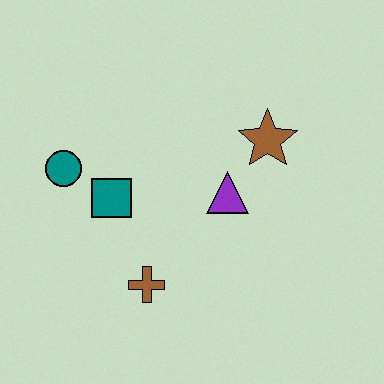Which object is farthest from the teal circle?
The brown star is farthest from the teal circle.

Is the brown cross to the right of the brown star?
No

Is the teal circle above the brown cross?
Yes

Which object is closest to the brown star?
The purple triangle is closest to the brown star.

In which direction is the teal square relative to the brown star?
The teal square is to the left of the brown star.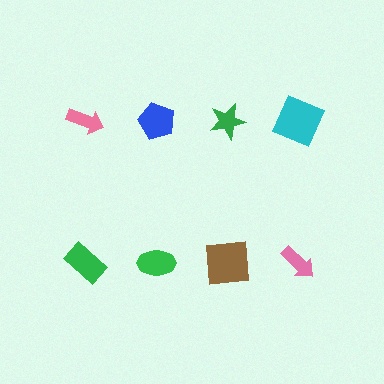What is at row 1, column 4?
A cyan square.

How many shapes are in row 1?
4 shapes.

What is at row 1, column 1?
A pink arrow.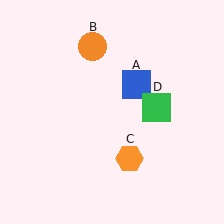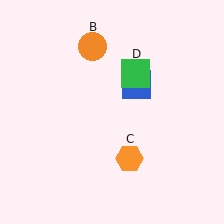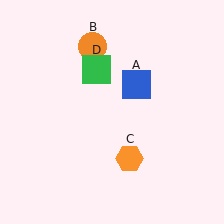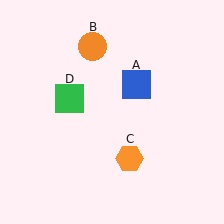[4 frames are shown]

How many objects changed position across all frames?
1 object changed position: green square (object D).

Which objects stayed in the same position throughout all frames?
Blue square (object A) and orange circle (object B) and orange hexagon (object C) remained stationary.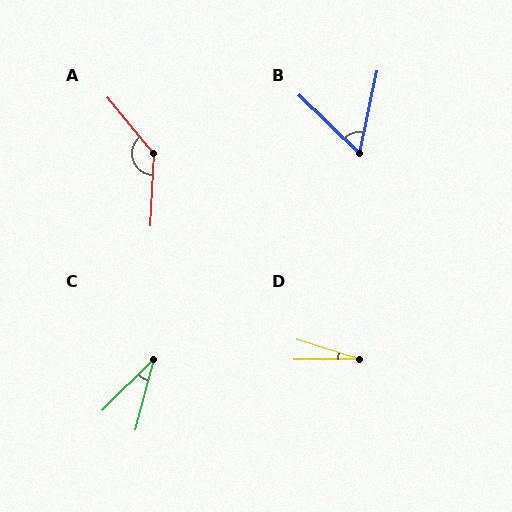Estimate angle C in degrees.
Approximately 30 degrees.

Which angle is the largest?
A, at approximately 138 degrees.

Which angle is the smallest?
D, at approximately 18 degrees.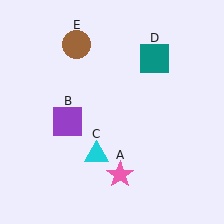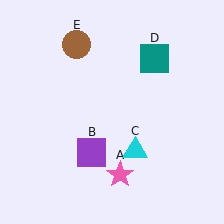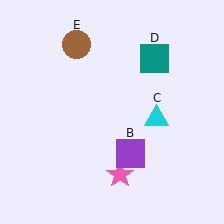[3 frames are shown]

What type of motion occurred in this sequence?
The purple square (object B), cyan triangle (object C) rotated counterclockwise around the center of the scene.